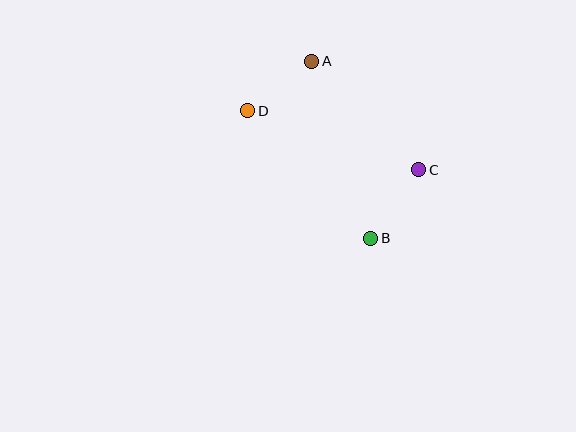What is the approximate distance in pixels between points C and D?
The distance between C and D is approximately 181 pixels.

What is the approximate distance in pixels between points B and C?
The distance between B and C is approximately 84 pixels.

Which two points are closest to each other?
Points A and D are closest to each other.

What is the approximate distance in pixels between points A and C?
The distance between A and C is approximately 152 pixels.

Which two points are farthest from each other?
Points A and B are farthest from each other.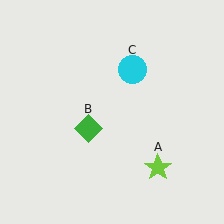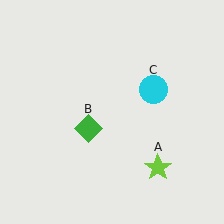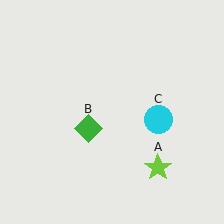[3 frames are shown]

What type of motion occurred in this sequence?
The cyan circle (object C) rotated clockwise around the center of the scene.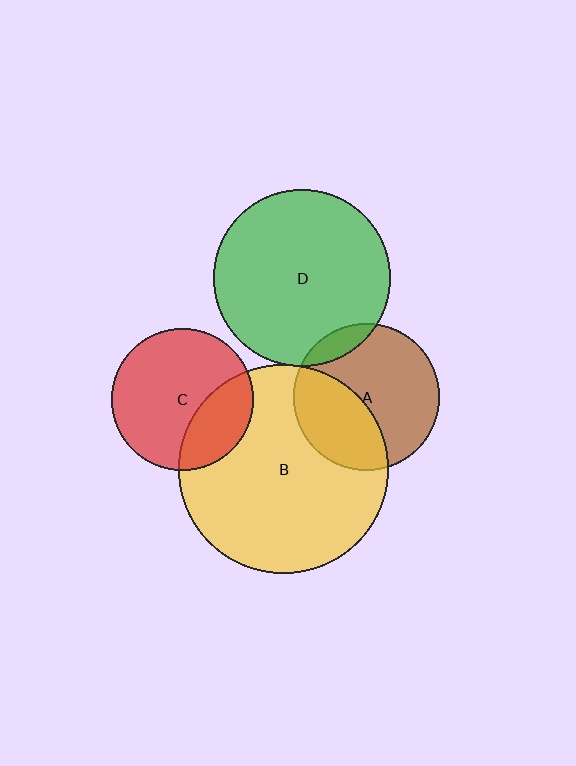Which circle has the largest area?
Circle B (yellow).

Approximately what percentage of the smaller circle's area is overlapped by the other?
Approximately 30%.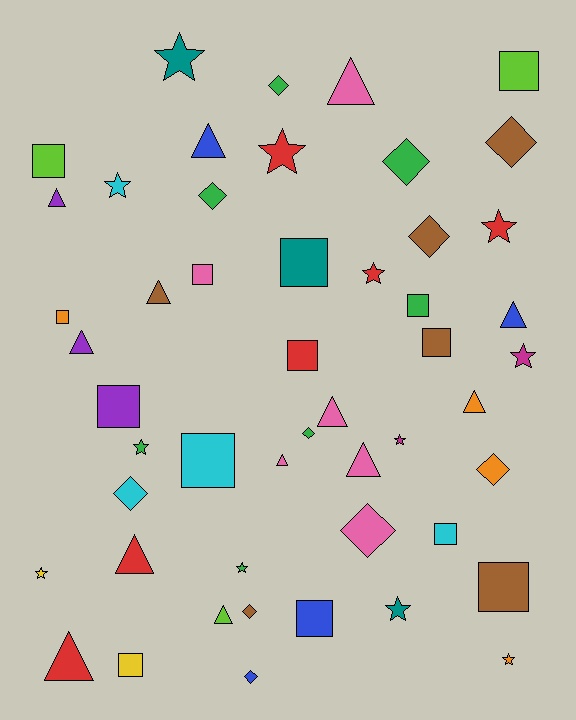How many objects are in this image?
There are 50 objects.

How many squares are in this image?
There are 14 squares.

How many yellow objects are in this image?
There are 2 yellow objects.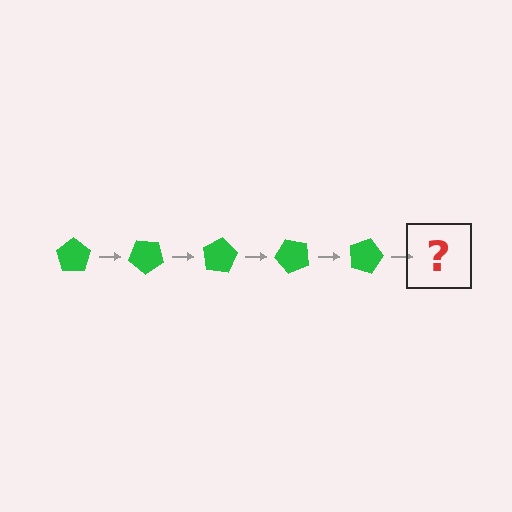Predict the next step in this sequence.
The next step is a green pentagon rotated 200 degrees.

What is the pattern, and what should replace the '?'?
The pattern is that the pentagon rotates 40 degrees each step. The '?' should be a green pentagon rotated 200 degrees.